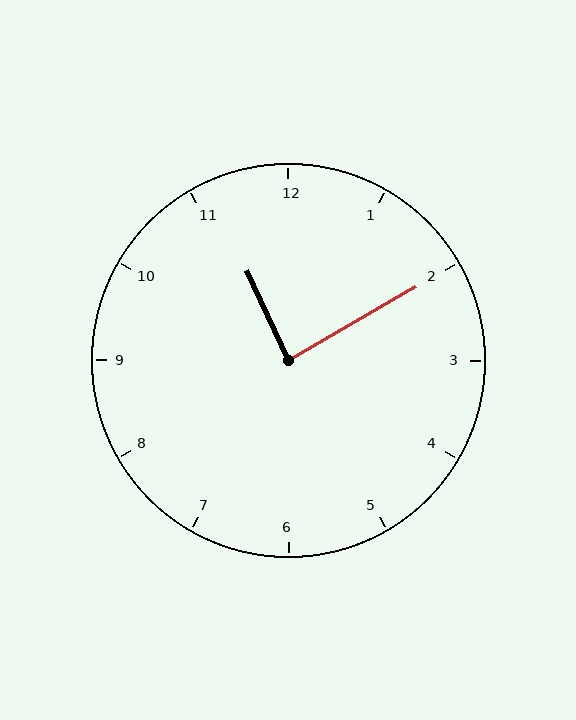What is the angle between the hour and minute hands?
Approximately 85 degrees.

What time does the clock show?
11:10.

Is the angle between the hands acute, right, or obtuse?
It is right.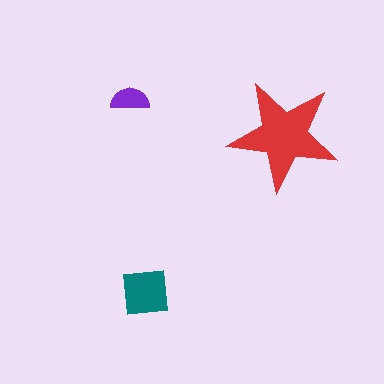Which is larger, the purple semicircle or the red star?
The red star.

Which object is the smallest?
The purple semicircle.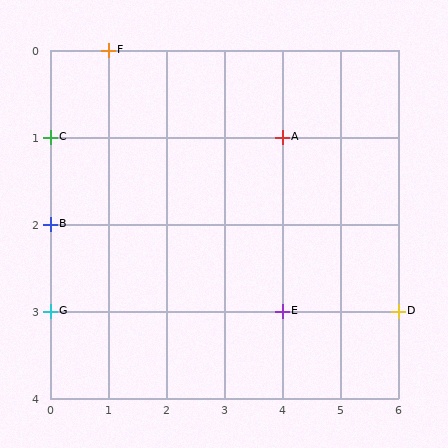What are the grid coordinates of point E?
Point E is at grid coordinates (4, 3).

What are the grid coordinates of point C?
Point C is at grid coordinates (0, 1).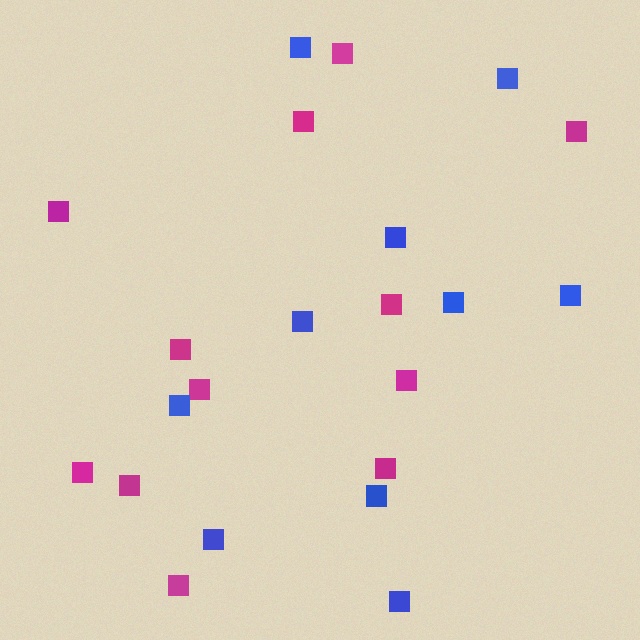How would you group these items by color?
There are 2 groups: one group of magenta squares (12) and one group of blue squares (10).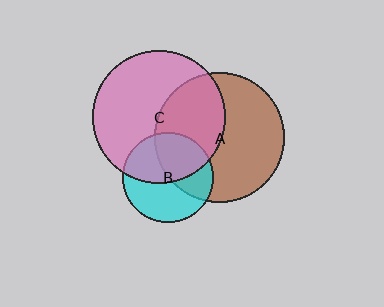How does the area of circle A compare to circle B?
Approximately 2.0 times.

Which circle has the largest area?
Circle C (pink).